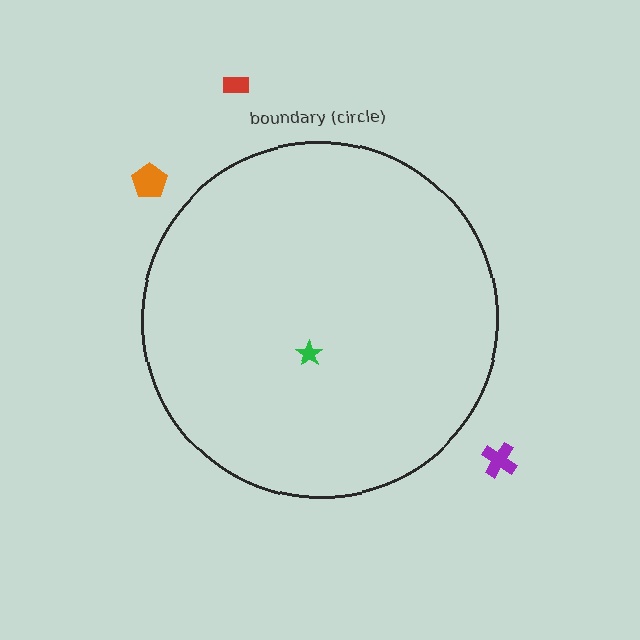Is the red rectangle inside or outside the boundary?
Outside.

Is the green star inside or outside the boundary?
Inside.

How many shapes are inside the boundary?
1 inside, 3 outside.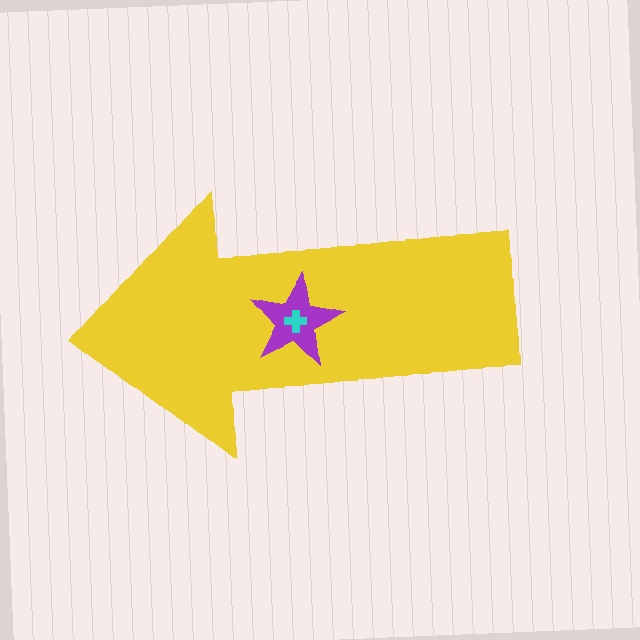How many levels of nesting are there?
3.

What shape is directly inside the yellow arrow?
The purple star.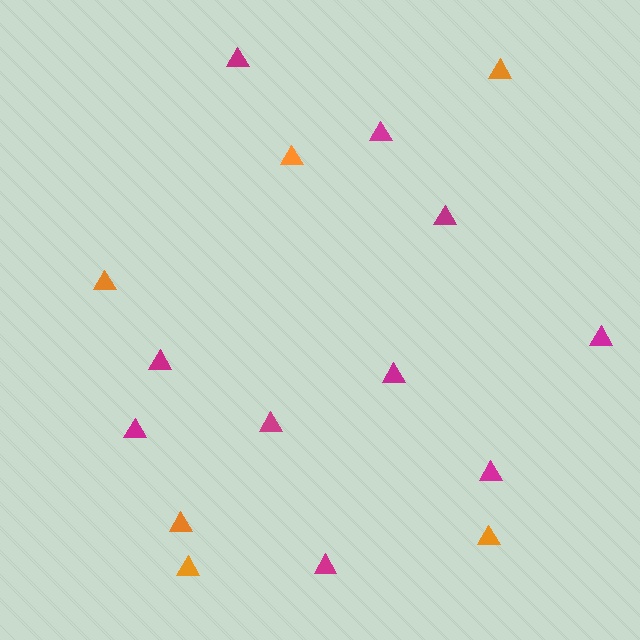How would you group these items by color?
There are 2 groups: one group of magenta triangles (10) and one group of orange triangles (6).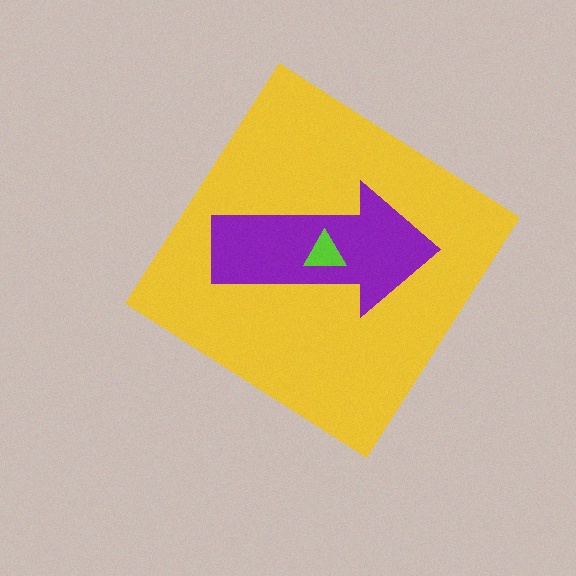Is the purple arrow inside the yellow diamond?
Yes.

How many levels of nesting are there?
3.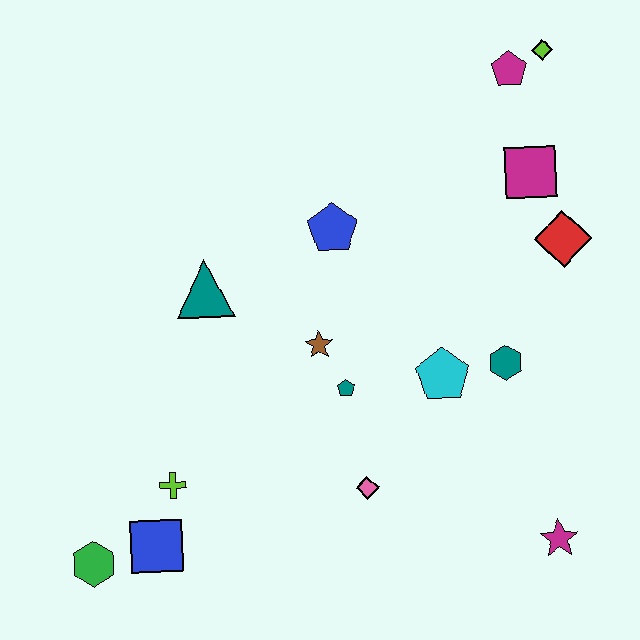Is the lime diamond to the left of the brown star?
No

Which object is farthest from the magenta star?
The lime diamond is farthest from the magenta star.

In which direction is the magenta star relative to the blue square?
The magenta star is to the right of the blue square.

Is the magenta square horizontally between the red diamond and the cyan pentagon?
Yes